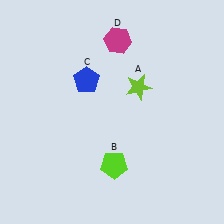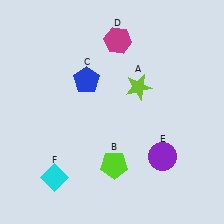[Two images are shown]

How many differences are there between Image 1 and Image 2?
There are 2 differences between the two images.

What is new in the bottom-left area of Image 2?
A cyan diamond (F) was added in the bottom-left area of Image 2.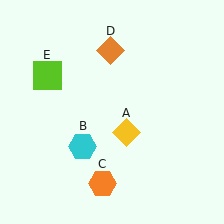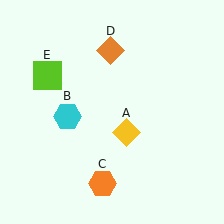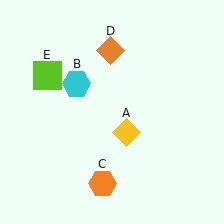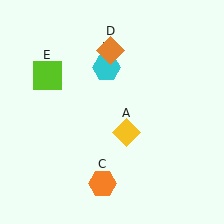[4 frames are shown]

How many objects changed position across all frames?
1 object changed position: cyan hexagon (object B).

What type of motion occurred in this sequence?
The cyan hexagon (object B) rotated clockwise around the center of the scene.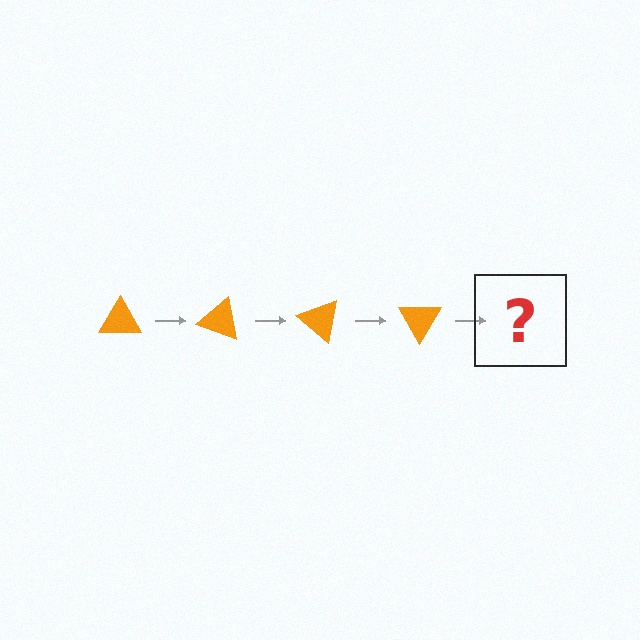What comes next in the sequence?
The next element should be an orange triangle rotated 80 degrees.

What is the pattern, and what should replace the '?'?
The pattern is that the triangle rotates 20 degrees each step. The '?' should be an orange triangle rotated 80 degrees.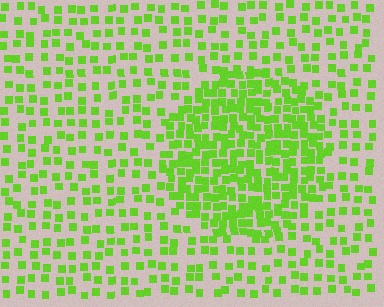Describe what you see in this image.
The image contains small lime elements arranged at two different densities. A circle-shaped region is visible where the elements are more densely packed than the surrounding area.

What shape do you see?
I see a circle.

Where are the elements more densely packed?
The elements are more densely packed inside the circle boundary.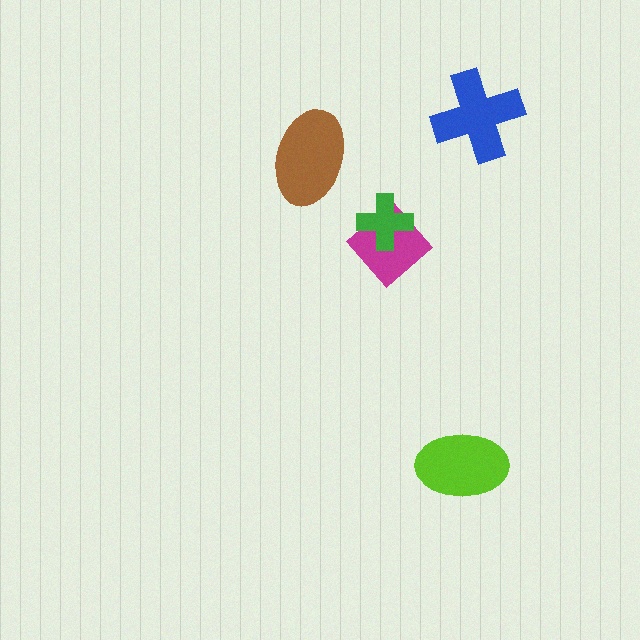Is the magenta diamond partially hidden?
Yes, it is partially covered by another shape.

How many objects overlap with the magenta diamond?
1 object overlaps with the magenta diamond.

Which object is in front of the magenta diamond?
The green cross is in front of the magenta diamond.